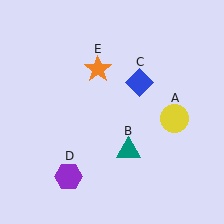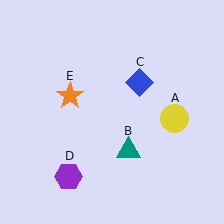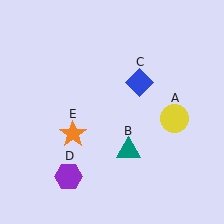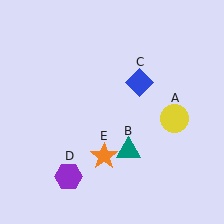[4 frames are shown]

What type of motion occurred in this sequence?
The orange star (object E) rotated counterclockwise around the center of the scene.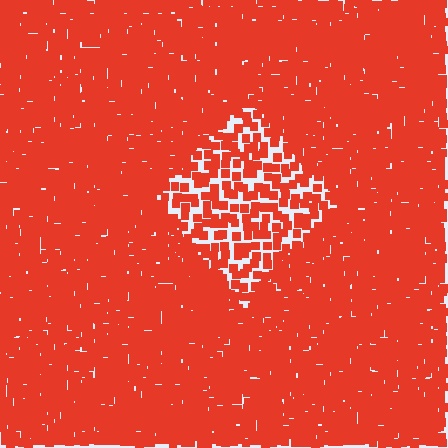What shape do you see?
I see a diamond.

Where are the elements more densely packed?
The elements are more densely packed outside the diamond boundary.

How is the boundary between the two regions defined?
The boundary is defined by a change in element density (approximately 2.2x ratio). All elements are the same color, size, and shape.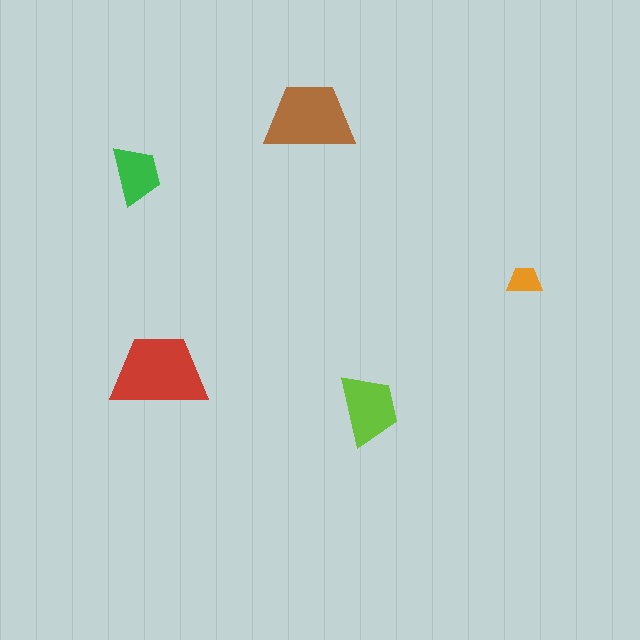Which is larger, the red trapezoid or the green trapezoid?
The red one.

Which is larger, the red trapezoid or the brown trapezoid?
The red one.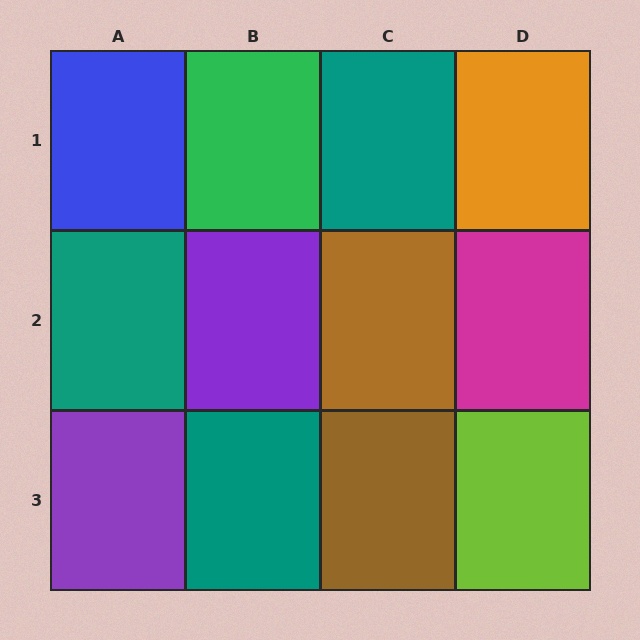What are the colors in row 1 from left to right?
Blue, green, teal, orange.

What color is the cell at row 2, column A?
Teal.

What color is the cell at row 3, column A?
Purple.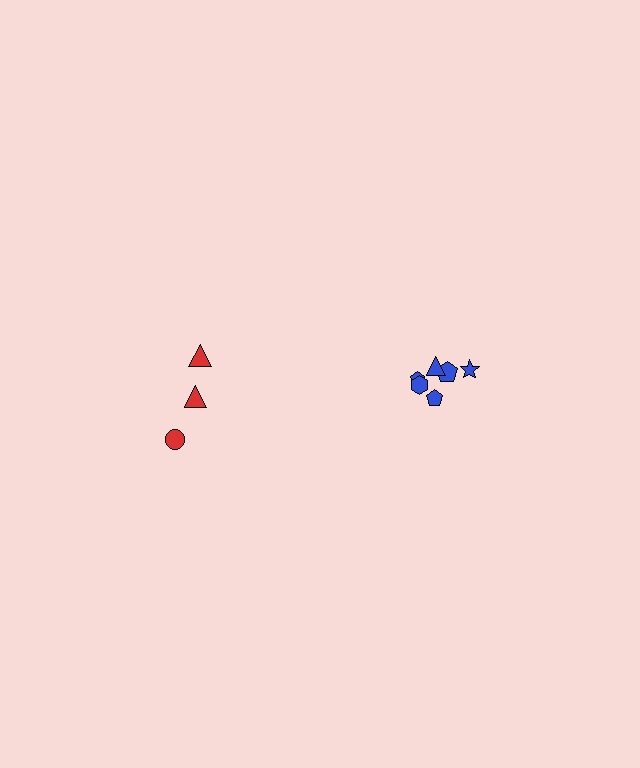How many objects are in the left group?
There are 3 objects.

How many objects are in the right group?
There are 6 objects.